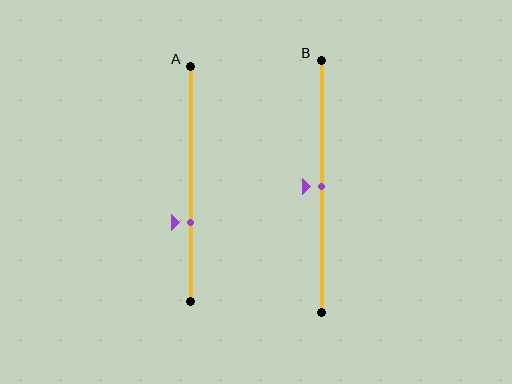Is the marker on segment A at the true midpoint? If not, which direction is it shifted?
No, the marker on segment A is shifted downward by about 16% of the segment length.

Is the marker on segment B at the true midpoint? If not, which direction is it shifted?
Yes, the marker on segment B is at the true midpoint.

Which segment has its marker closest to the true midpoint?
Segment B has its marker closest to the true midpoint.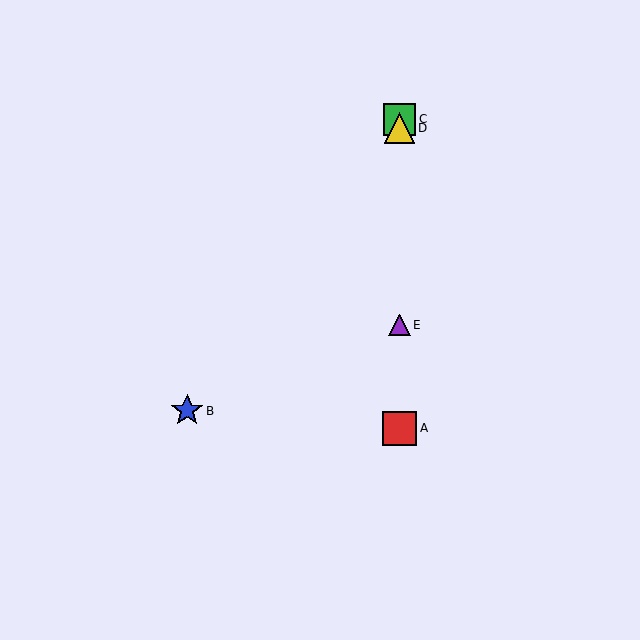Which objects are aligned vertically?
Objects A, C, D, E are aligned vertically.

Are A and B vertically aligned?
No, A is at x≈400 and B is at x≈187.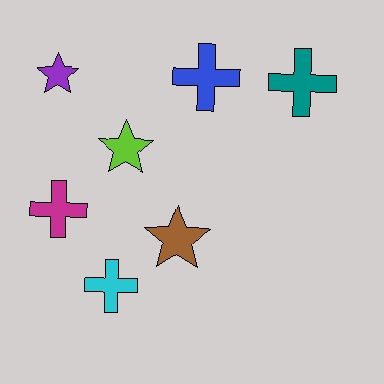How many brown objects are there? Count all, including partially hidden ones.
There is 1 brown object.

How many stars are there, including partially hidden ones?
There are 3 stars.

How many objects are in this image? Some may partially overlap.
There are 7 objects.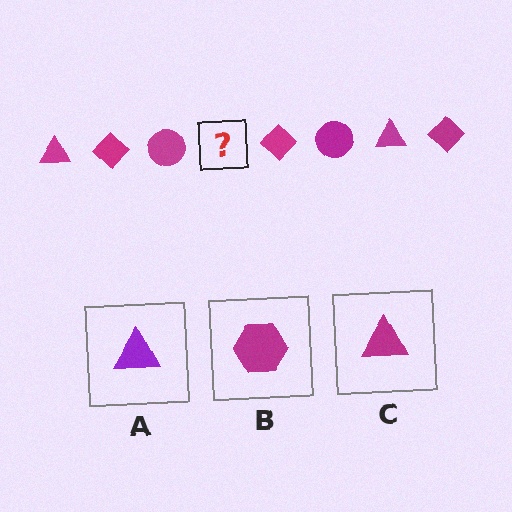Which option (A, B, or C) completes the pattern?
C.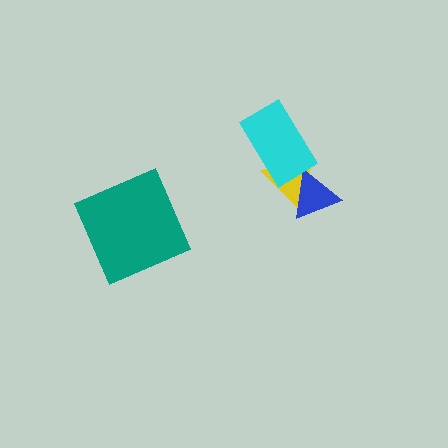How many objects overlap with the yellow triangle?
2 objects overlap with the yellow triangle.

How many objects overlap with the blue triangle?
1 object overlaps with the blue triangle.